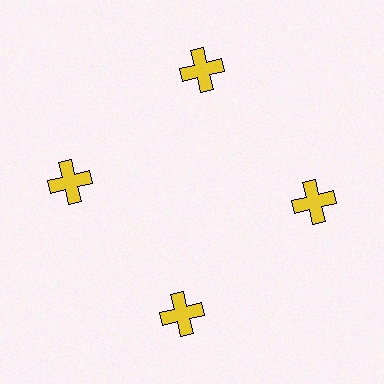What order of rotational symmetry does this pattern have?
This pattern has 4-fold rotational symmetry.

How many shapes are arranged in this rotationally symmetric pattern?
There are 4 shapes, arranged in 4 groups of 1.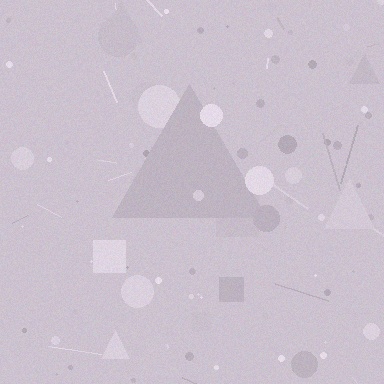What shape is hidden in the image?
A triangle is hidden in the image.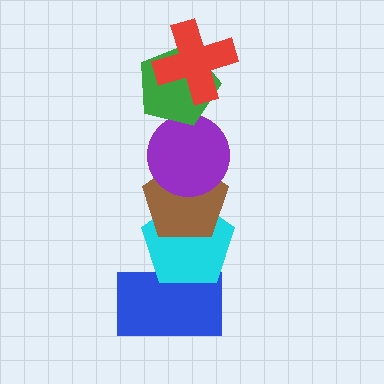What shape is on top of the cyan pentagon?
The brown pentagon is on top of the cyan pentagon.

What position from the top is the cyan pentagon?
The cyan pentagon is 5th from the top.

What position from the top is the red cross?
The red cross is 1st from the top.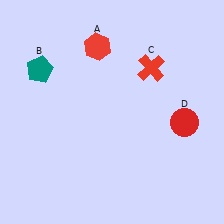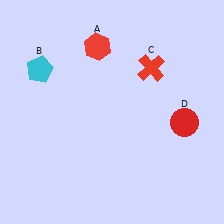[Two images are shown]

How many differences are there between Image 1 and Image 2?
There is 1 difference between the two images.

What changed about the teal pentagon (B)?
In Image 1, B is teal. In Image 2, it changed to cyan.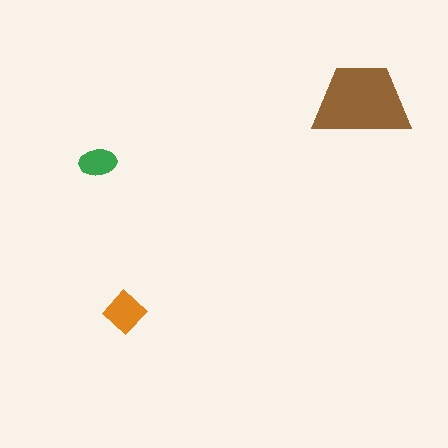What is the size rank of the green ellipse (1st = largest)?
3rd.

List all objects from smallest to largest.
The green ellipse, the orange diamond, the brown trapezoid.